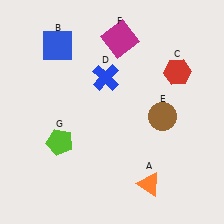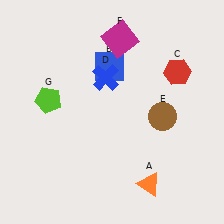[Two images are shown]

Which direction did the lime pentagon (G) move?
The lime pentagon (G) moved up.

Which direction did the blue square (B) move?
The blue square (B) moved right.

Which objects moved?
The objects that moved are: the blue square (B), the lime pentagon (G).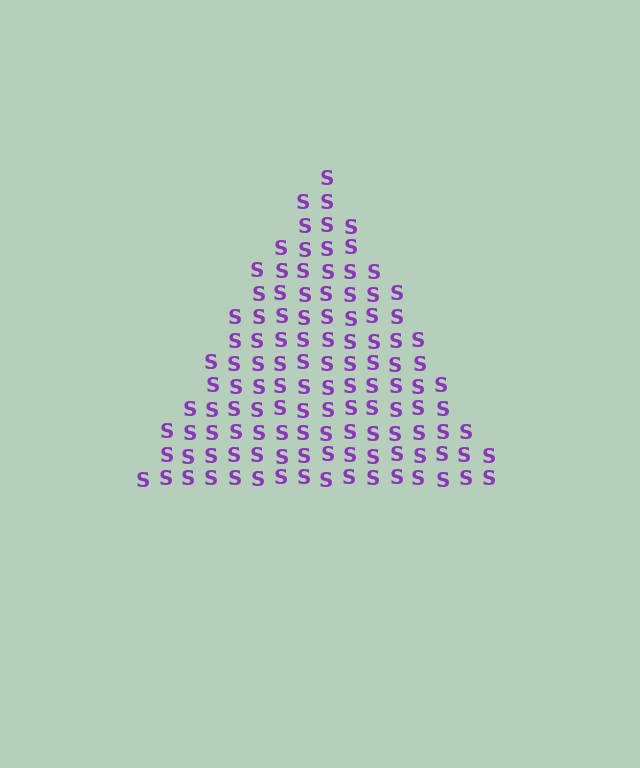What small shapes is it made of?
It is made of small letter S's.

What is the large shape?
The large shape is a triangle.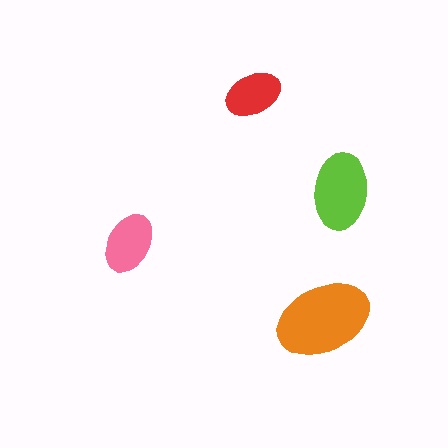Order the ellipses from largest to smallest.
the orange one, the lime one, the pink one, the red one.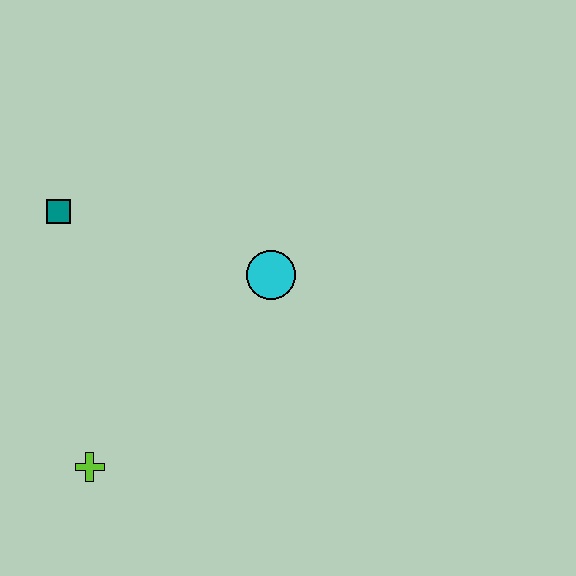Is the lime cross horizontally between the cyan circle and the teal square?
Yes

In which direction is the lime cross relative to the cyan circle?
The lime cross is below the cyan circle.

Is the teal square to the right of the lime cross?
No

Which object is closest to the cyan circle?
The teal square is closest to the cyan circle.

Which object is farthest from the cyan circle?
The lime cross is farthest from the cyan circle.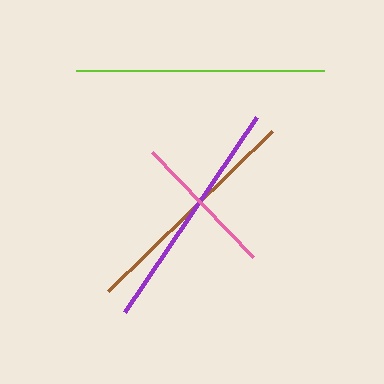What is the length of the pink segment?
The pink segment is approximately 146 pixels long.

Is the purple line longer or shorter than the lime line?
The lime line is longer than the purple line.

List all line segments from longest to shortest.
From longest to shortest: lime, purple, brown, pink.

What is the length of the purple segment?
The purple segment is approximately 235 pixels long.